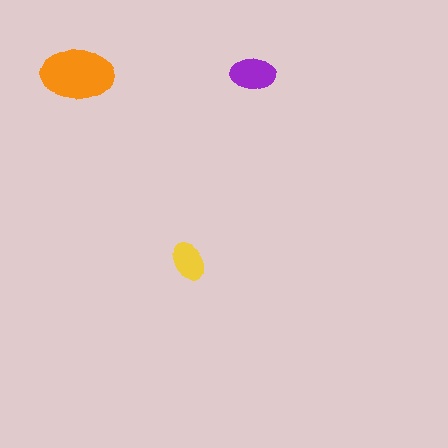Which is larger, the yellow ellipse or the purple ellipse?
The purple one.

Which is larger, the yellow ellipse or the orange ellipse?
The orange one.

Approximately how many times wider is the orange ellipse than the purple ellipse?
About 1.5 times wider.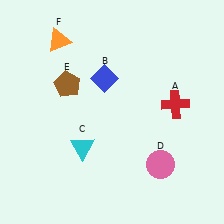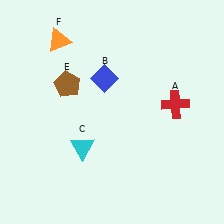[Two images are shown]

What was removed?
The pink circle (D) was removed in Image 2.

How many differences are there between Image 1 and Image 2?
There is 1 difference between the two images.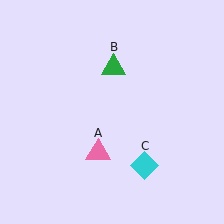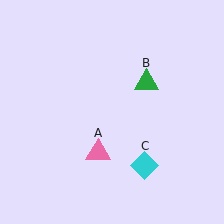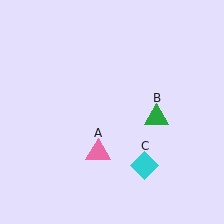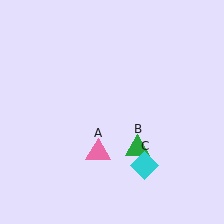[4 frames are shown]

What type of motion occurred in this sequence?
The green triangle (object B) rotated clockwise around the center of the scene.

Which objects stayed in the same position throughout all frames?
Pink triangle (object A) and cyan diamond (object C) remained stationary.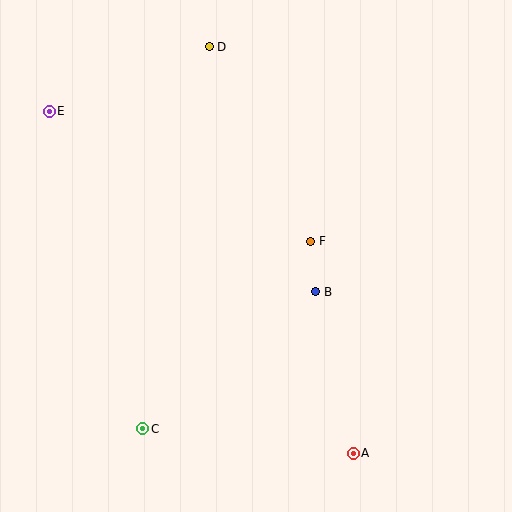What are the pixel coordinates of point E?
Point E is at (49, 111).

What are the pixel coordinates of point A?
Point A is at (353, 453).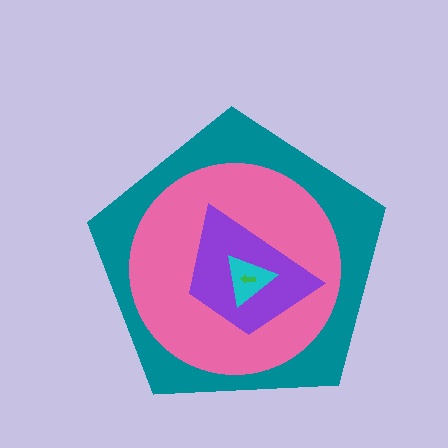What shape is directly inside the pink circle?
The purple trapezoid.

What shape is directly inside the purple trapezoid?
The cyan triangle.